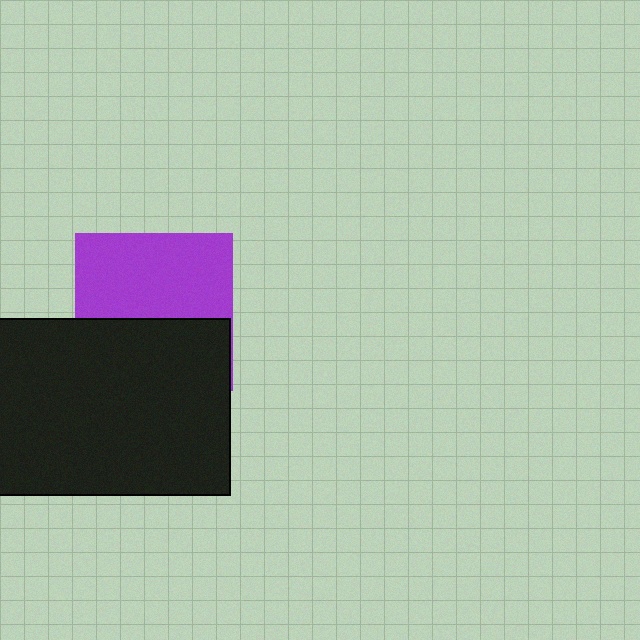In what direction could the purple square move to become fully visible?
The purple square could move up. That would shift it out from behind the black rectangle entirely.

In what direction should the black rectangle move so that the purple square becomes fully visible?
The black rectangle should move down. That is the shortest direction to clear the overlap and leave the purple square fully visible.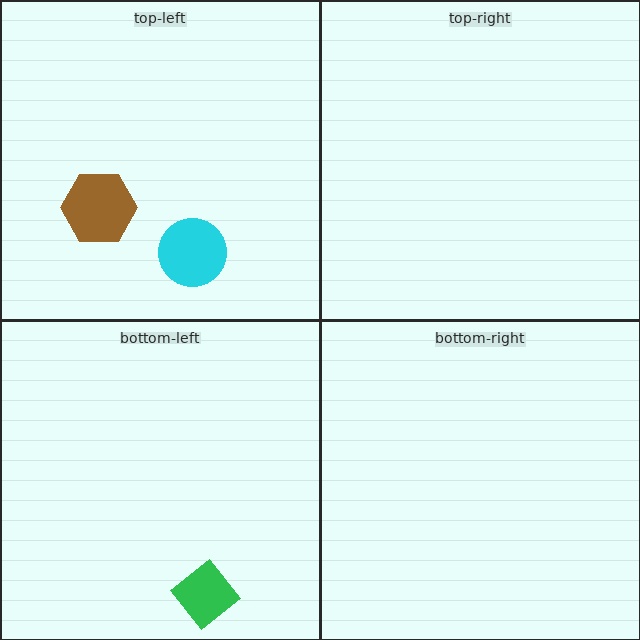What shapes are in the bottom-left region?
The green diamond.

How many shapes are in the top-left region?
2.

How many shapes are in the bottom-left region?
1.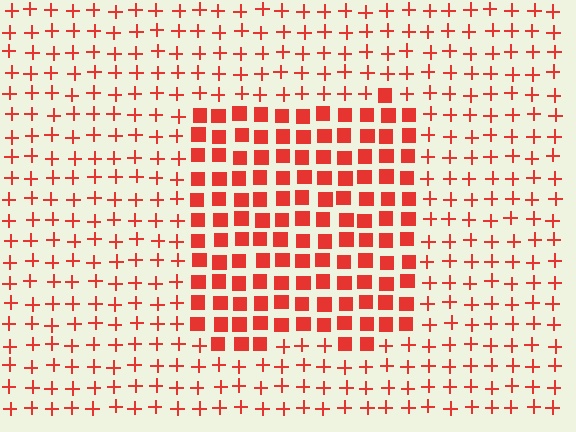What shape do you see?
I see a rectangle.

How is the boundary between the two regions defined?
The boundary is defined by a change in element shape: squares inside vs. plus signs outside. All elements share the same color and spacing.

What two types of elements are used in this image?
The image uses squares inside the rectangle region and plus signs outside it.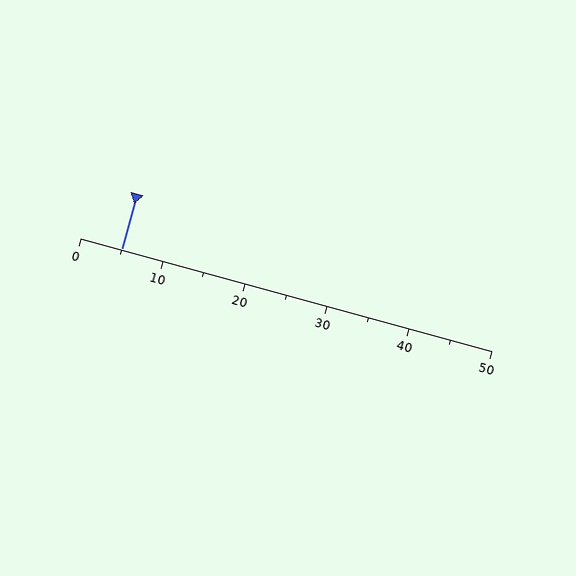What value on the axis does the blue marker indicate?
The marker indicates approximately 5.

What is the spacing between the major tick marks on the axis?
The major ticks are spaced 10 apart.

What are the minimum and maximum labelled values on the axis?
The axis runs from 0 to 50.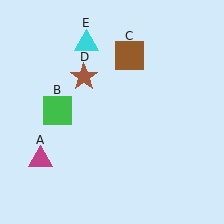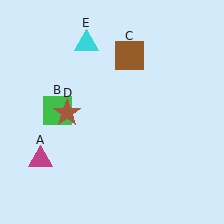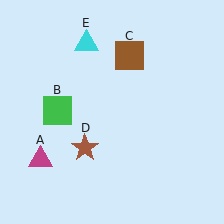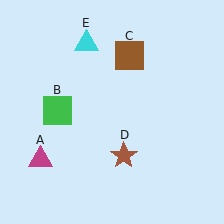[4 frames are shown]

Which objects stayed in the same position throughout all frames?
Magenta triangle (object A) and green square (object B) and brown square (object C) and cyan triangle (object E) remained stationary.